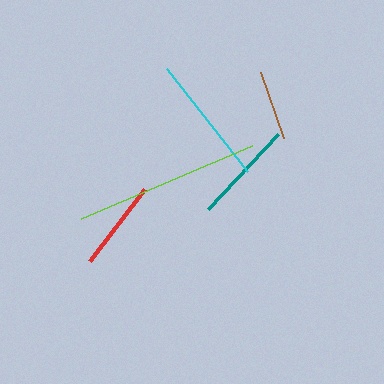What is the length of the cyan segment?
The cyan segment is approximately 131 pixels long.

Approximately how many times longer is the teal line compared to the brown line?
The teal line is approximately 1.4 times the length of the brown line.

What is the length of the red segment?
The red segment is approximately 91 pixels long.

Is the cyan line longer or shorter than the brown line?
The cyan line is longer than the brown line.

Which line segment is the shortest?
The brown line is the shortest at approximately 70 pixels.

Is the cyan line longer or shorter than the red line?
The cyan line is longer than the red line.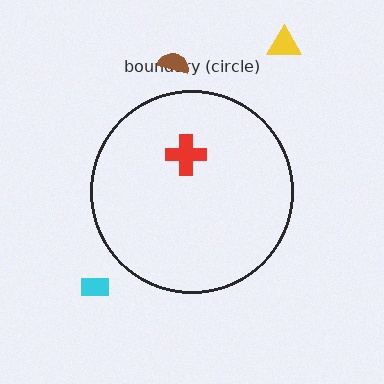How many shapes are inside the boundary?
1 inside, 3 outside.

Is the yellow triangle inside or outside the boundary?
Outside.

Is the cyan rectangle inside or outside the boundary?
Outside.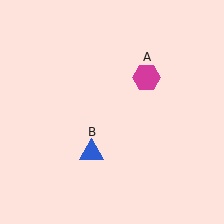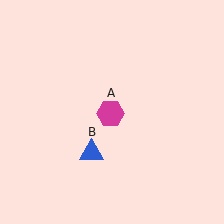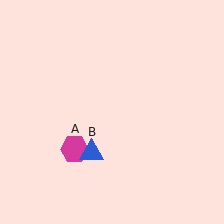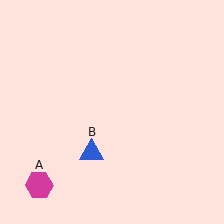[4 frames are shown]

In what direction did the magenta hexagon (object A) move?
The magenta hexagon (object A) moved down and to the left.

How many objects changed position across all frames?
1 object changed position: magenta hexagon (object A).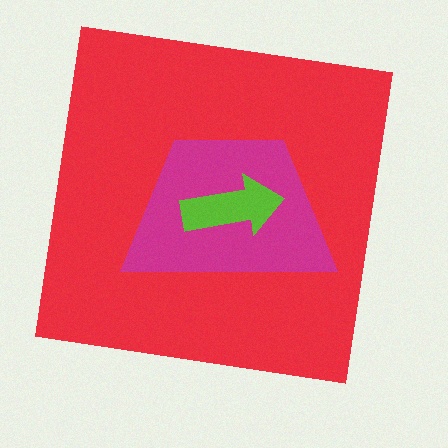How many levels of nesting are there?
3.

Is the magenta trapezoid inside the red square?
Yes.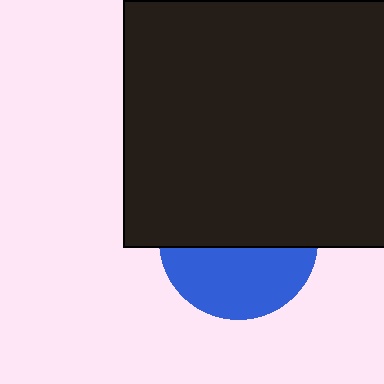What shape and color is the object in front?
The object in front is a black rectangle.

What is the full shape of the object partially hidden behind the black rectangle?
The partially hidden object is a blue circle.